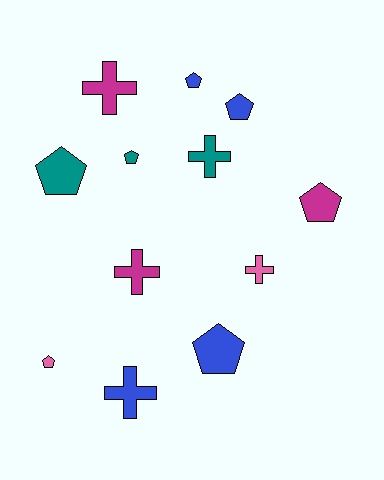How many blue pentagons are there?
There are 3 blue pentagons.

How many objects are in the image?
There are 12 objects.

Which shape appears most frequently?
Pentagon, with 7 objects.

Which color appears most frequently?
Blue, with 4 objects.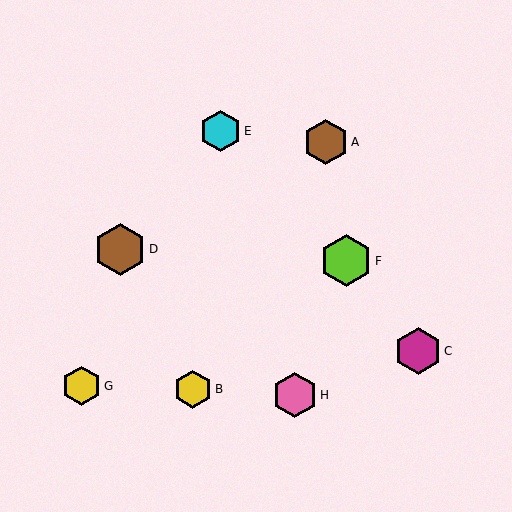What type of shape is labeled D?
Shape D is a brown hexagon.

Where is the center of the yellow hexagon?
The center of the yellow hexagon is at (82, 386).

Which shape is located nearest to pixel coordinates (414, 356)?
The magenta hexagon (labeled C) at (418, 351) is nearest to that location.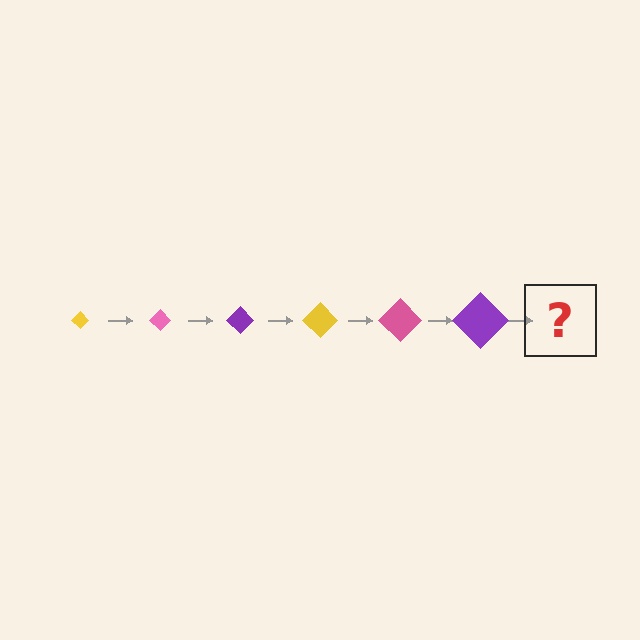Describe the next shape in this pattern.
It should be a yellow diamond, larger than the previous one.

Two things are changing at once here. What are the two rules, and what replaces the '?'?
The two rules are that the diamond grows larger each step and the color cycles through yellow, pink, and purple. The '?' should be a yellow diamond, larger than the previous one.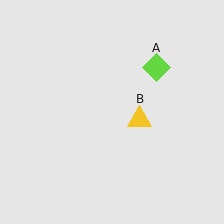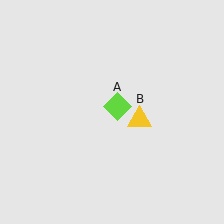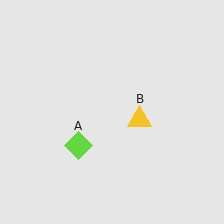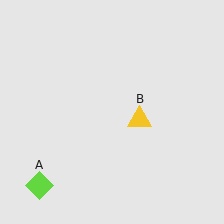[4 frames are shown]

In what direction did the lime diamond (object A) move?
The lime diamond (object A) moved down and to the left.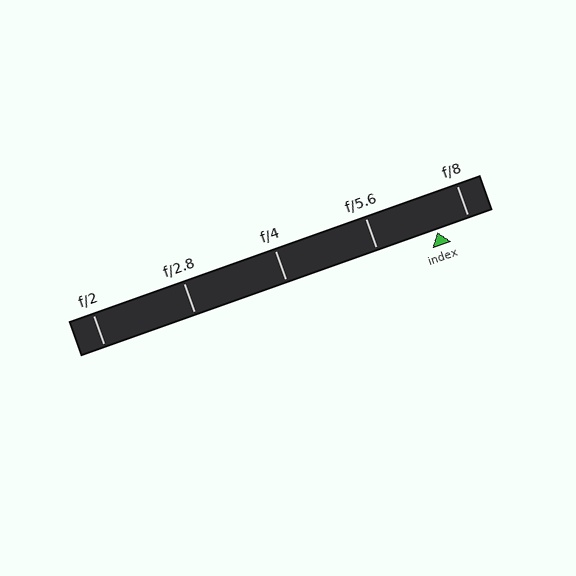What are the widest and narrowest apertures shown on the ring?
The widest aperture shown is f/2 and the narrowest is f/8.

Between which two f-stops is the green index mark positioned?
The index mark is between f/5.6 and f/8.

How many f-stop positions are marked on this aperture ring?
There are 5 f-stop positions marked.